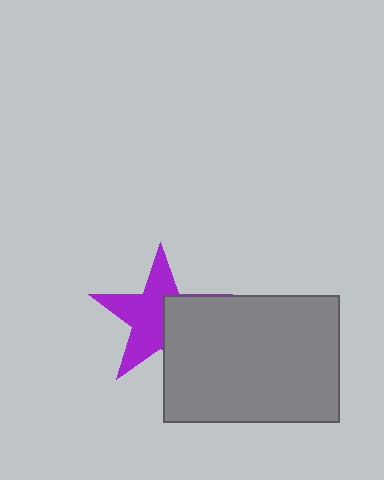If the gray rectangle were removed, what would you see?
You would see the complete purple star.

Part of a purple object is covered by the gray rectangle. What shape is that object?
It is a star.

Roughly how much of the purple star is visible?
About half of it is visible (roughly 61%).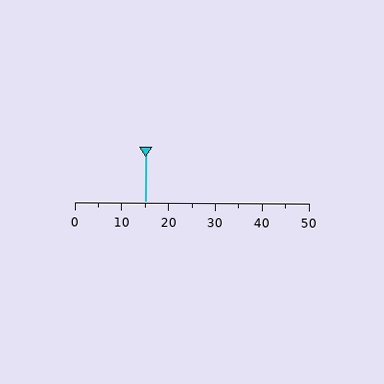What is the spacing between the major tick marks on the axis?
The major ticks are spaced 10 apart.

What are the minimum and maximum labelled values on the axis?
The axis runs from 0 to 50.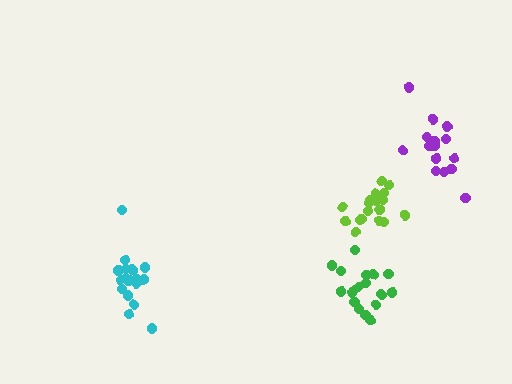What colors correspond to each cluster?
The clusters are colored: lime, cyan, purple, green.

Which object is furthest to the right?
The purple cluster is rightmost.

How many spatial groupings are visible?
There are 4 spatial groupings.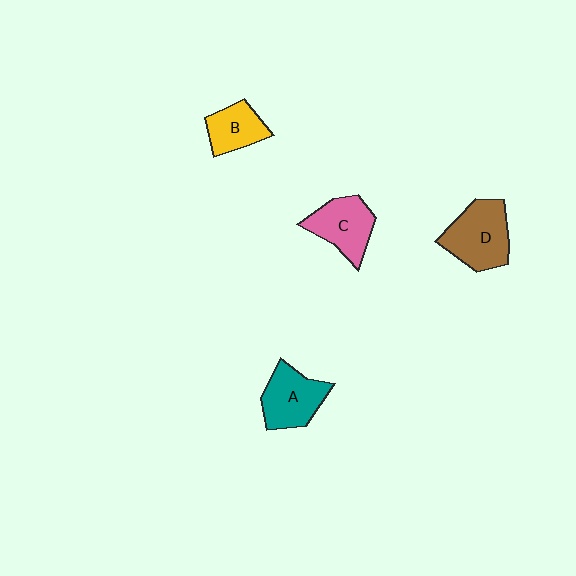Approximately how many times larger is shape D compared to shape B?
Approximately 1.6 times.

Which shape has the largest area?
Shape D (brown).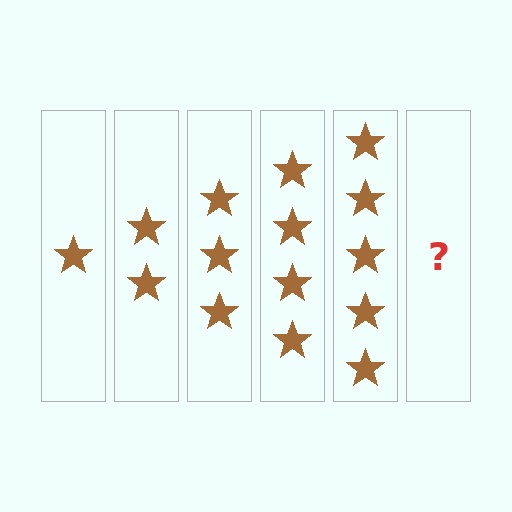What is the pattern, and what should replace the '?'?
The pattern is that each step adds one more star. The '?' should be 6 stars.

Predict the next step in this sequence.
The next step is 6 stars.